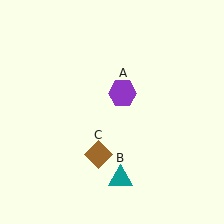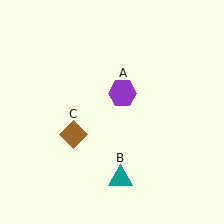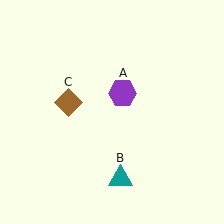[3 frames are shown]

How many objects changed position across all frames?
1 object changed position: brown diamond (object C).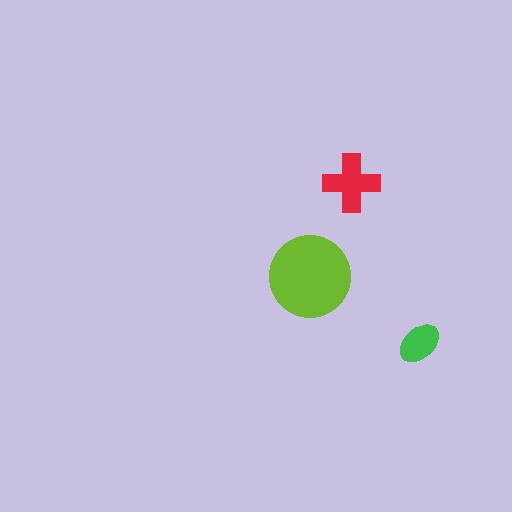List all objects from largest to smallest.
The lime circle, the red cross, the green ellipse.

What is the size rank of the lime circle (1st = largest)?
1st.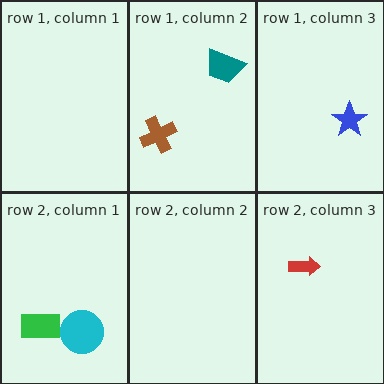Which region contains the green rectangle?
The row 2, column 1 region.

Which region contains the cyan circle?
The row 2, column 1 region.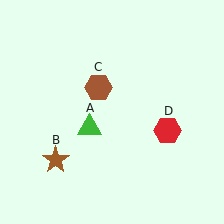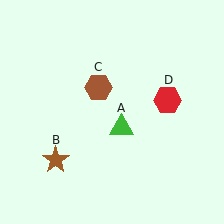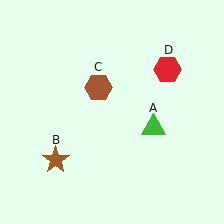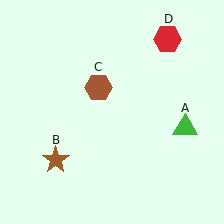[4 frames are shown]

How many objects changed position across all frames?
2 objects changed position: green triangle (object A), red hexagon (object D).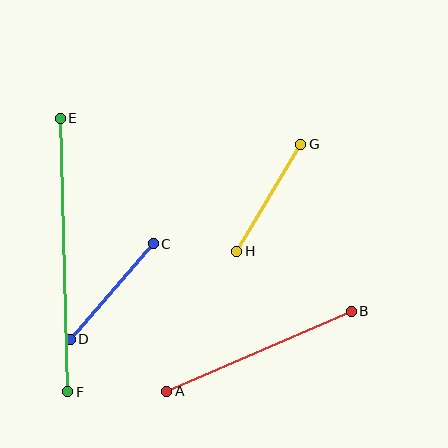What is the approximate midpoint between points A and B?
The midpoint is at approximately (259, 351) pixels.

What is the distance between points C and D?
The distance is approximately 126 pixels.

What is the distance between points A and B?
The distance is approximately 201 pixels.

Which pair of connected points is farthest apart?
Points E and F are farthest apart.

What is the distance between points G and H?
The distance is approximately 125 pixels.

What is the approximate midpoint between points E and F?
The midpoint is at approximately (64, 255) pixels.